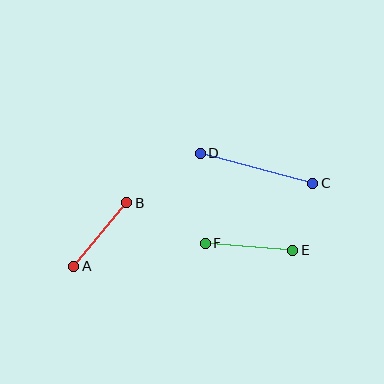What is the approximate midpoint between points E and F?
The midpoint is at approximately (249, 247) pixels.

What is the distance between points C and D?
The distance is approximately 116 pixels.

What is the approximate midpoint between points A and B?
The midpoint is at approximately (100, 234) pixels.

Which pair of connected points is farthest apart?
Points C and D are farthest apart.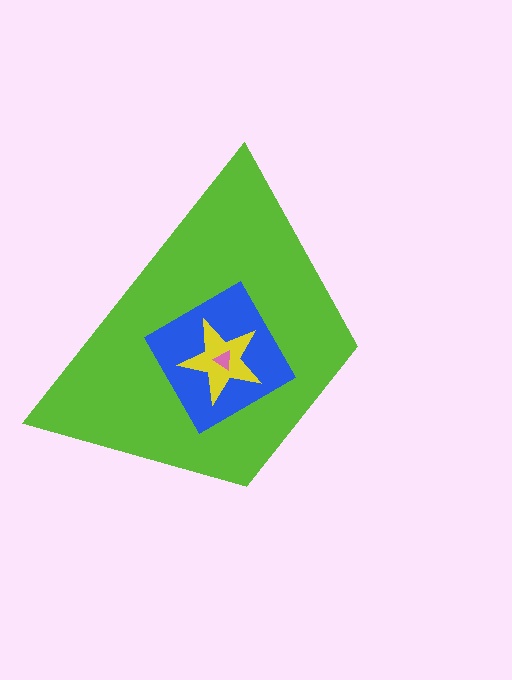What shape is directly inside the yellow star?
The pink triangle.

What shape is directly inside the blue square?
The yellow star.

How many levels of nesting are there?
4.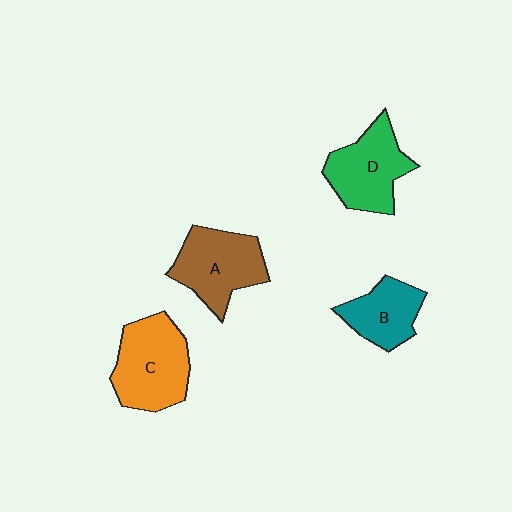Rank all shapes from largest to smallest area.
From largest to smallest: C (orange), A (brown), D (green), B (teal).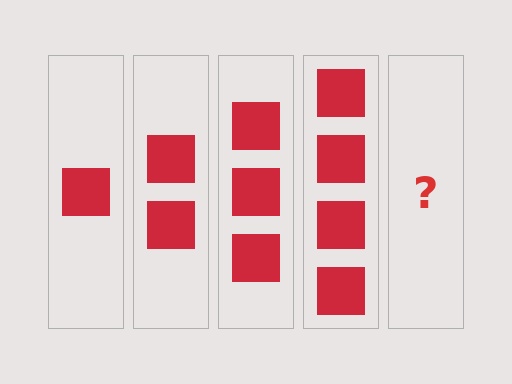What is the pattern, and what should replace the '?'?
The pattern is that each step adds one more square. The '?' should be 5 squares.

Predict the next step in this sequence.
The next step is 5 squares.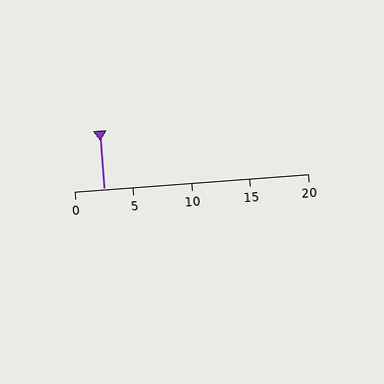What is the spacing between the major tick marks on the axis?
The major ticks are spaced 5 apart.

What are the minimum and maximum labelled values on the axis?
The axis runs from 0 to 20.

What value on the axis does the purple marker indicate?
The marker indicates approximately 2.5.